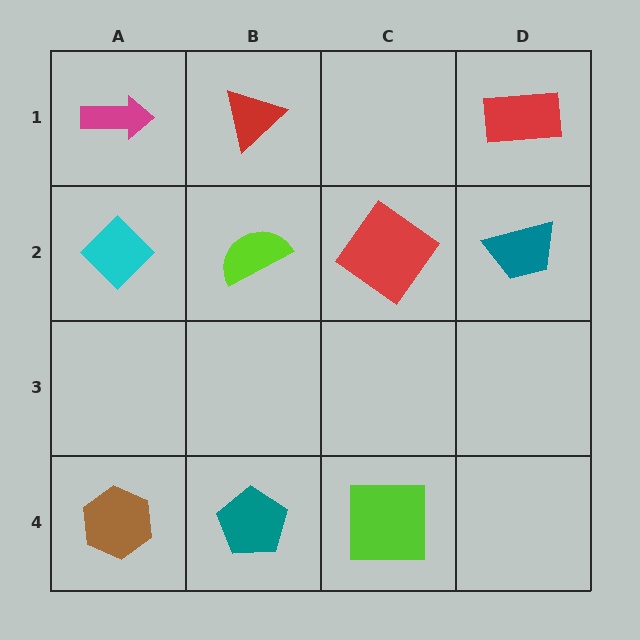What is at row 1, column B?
A red triangle.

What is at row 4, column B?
A teal pentagon.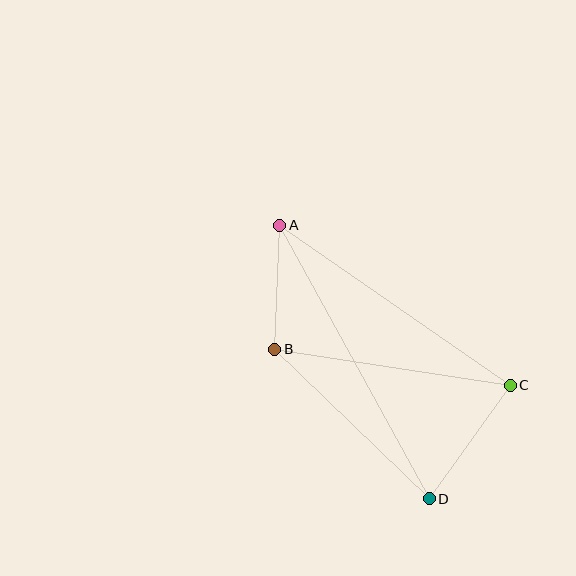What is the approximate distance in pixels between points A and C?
The distance between A and C is approximately 280 pixels.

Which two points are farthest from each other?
Points A and D are farthest from each other.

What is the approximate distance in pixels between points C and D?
The distance between C and D is approximately 139 pixels.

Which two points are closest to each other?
Points A and B are closest to each other.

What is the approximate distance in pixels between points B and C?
The distance between B and C is approximately 238 pixels.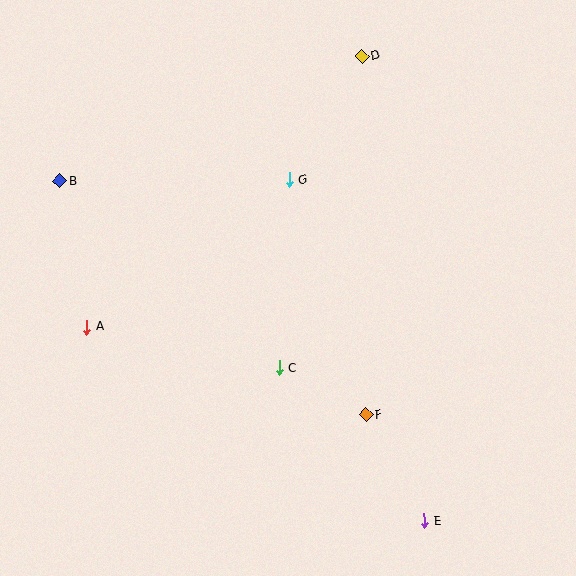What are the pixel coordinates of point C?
Point C is at (279, 368).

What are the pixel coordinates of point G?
Point G is at (289, 180).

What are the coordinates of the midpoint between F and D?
The midpoint between F and D is at (364, 235).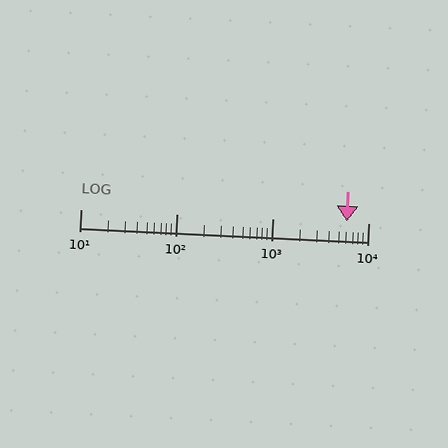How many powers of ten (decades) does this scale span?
The scale spans 3 decades, from 10 to 10000.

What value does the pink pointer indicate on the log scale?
The pointer indicates approximately 5900.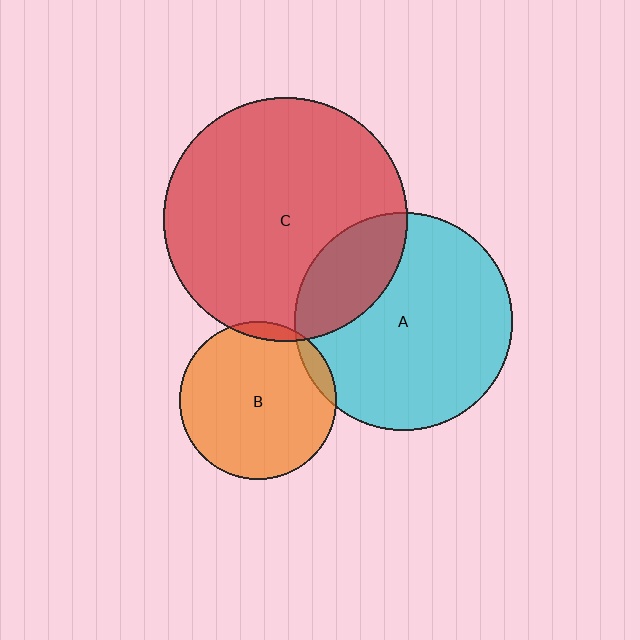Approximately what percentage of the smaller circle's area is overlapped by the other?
Approximately 25%.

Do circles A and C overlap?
Yes.